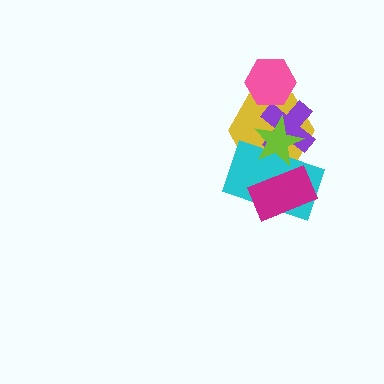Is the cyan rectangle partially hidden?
Yes, it is partially covered by another shape.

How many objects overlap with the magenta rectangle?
2 objects overlap with the magenta rectangle.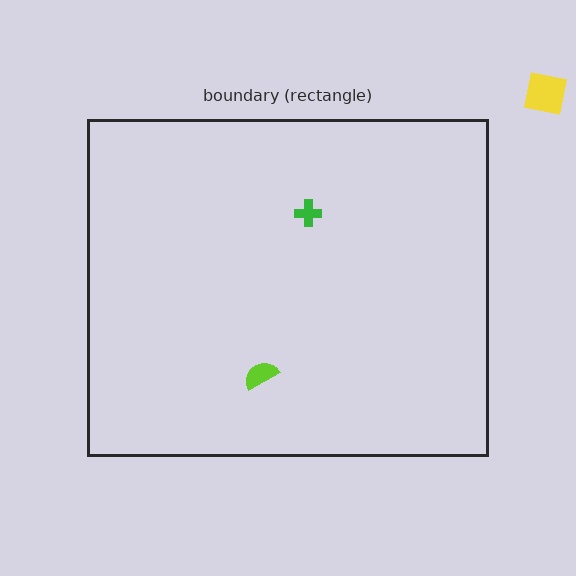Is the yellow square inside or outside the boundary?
Outside.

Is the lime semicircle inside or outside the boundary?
Inside.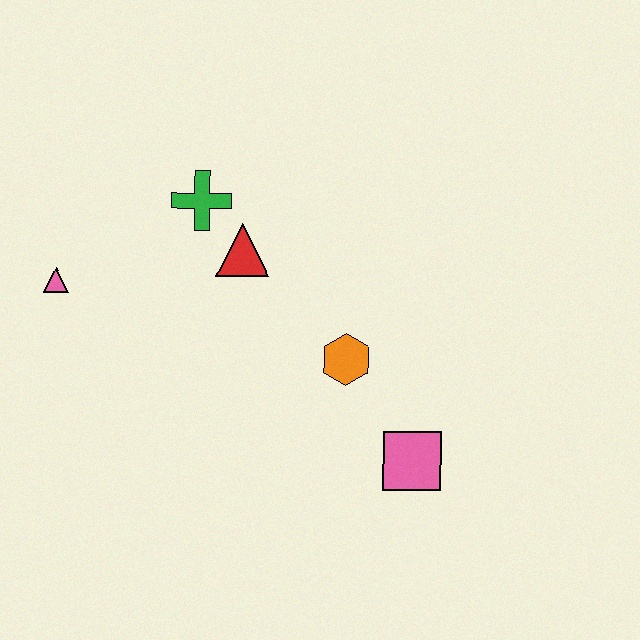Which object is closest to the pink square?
The orange hexagon is closest to the pink square.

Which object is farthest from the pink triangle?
The pink square is farthest from the pink triangle.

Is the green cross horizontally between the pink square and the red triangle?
No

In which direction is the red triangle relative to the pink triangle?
The red triangle is to the right of the pink triangle.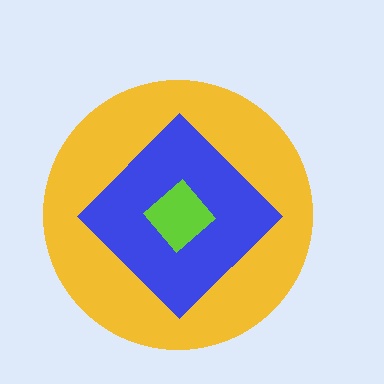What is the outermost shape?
The yellow circle.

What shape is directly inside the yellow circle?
The blue diamond.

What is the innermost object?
The lime diamond.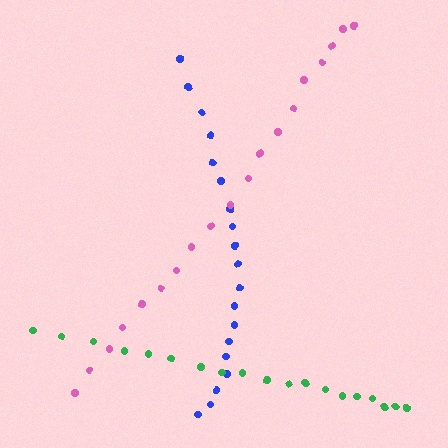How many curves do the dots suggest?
There are 3 distinct paths.